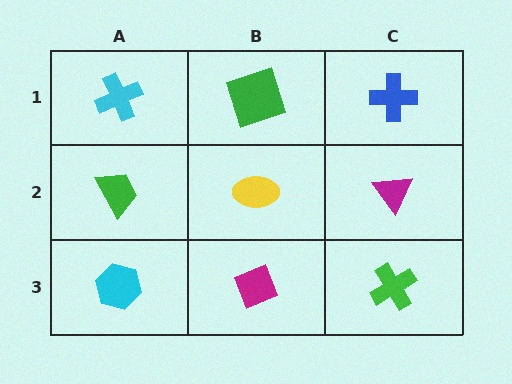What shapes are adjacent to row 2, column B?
A green square (row 1, column B), a magenta diamond (row 3, column B), a green trapezoid (row 2, column A), a magenta triangle (row 2, column C).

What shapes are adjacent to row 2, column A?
A cyan cross (row 1, column A), a cyan hexagon (row 3, column A), a yellow ellipse (row 2, column B).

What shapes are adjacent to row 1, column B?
A yellow ellipse (row 2, column B), a cyan cross (row 1, column A), a blue cross (row 1, column C).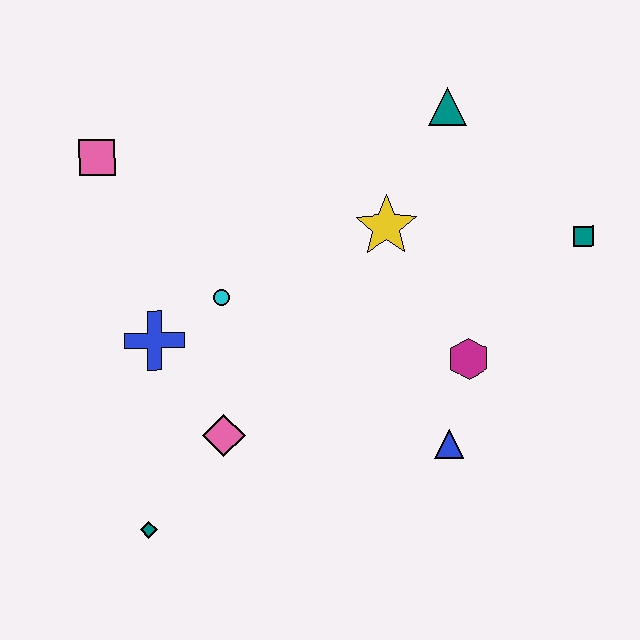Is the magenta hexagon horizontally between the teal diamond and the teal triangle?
No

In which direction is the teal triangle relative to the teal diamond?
The teal triangle is above the teal diamond.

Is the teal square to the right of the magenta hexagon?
Yes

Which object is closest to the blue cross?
The cyan circle is closest to the blue cross.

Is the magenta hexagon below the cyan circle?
Yes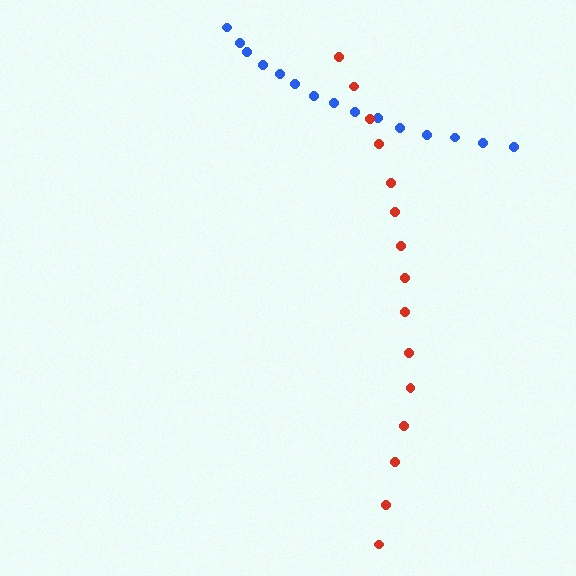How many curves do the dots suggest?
There are 2 distinct paths.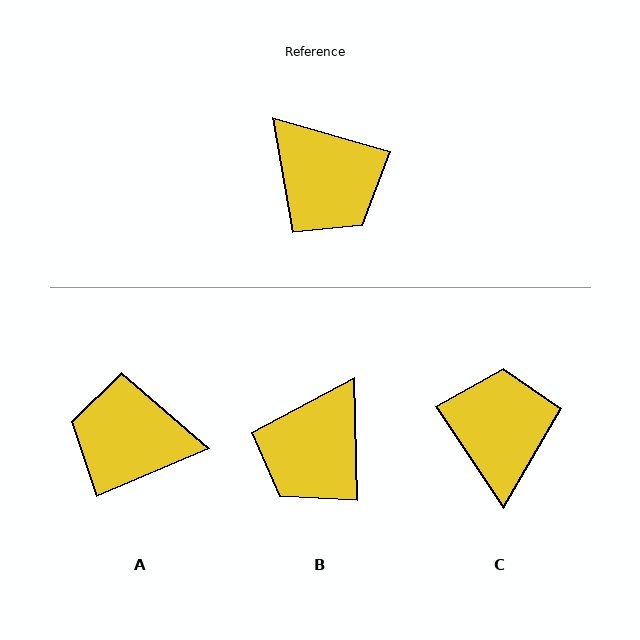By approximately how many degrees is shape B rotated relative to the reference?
Approximately 72 degrees clockwise.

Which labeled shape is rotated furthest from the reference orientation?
A, about 141 degrees away.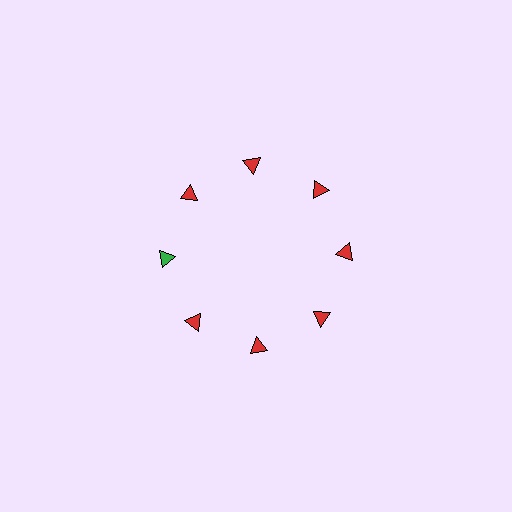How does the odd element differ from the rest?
It has a different color: green instead of red.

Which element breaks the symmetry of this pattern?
The green triangle at roughly the 9 o'clock position breaks the symmetry. All other shapes are red triangles.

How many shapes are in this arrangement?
There are 8 shapes arranged in a ring pattern.